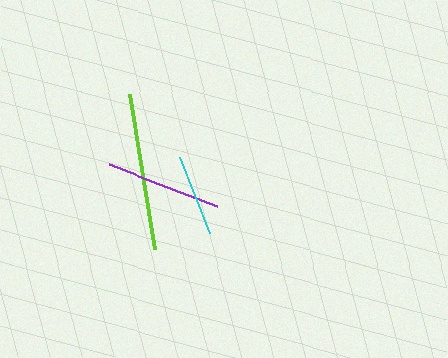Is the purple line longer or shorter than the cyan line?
The purple line is longer than the cyan line.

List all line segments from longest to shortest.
From longest to shortest: lime, purple, cyan.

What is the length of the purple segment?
The purple segment is approximately 116 pixels long.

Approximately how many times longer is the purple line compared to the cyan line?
The purple line is approximately 1.4 times the length of the cyan line.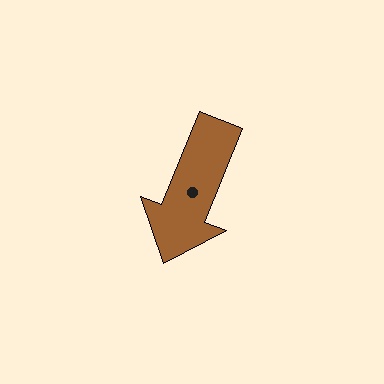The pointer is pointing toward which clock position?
Roughly 7 o'clock.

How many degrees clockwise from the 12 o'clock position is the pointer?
Approximately 202 degrees.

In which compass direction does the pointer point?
South.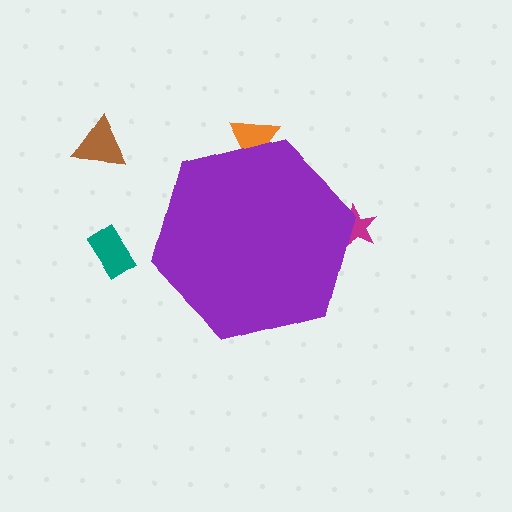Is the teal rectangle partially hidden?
No, the teal rectangle is fully visible.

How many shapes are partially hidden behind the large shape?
2 shapes are partially hidden.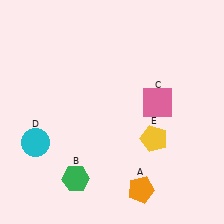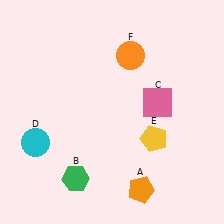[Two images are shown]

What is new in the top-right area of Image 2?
An orange circle (F) was added in the top-right area of Image 2.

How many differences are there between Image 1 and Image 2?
There is 1 difference between the two images.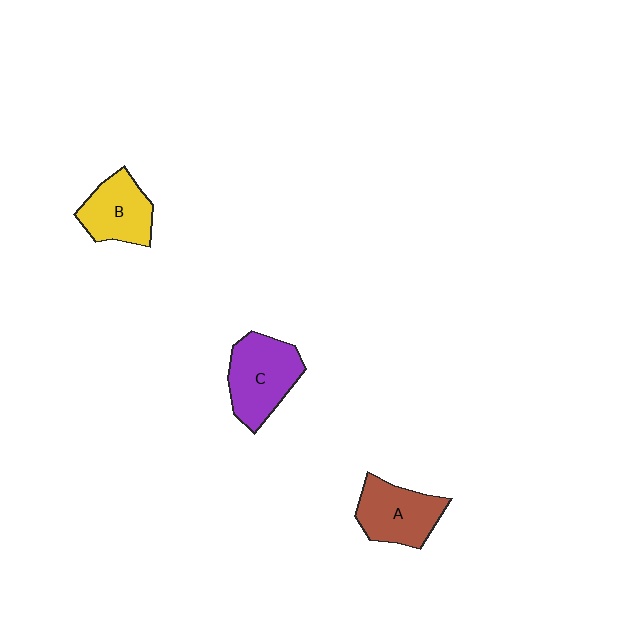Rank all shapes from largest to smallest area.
From largest to smallest: C (purple), A (brown), B (yellow).